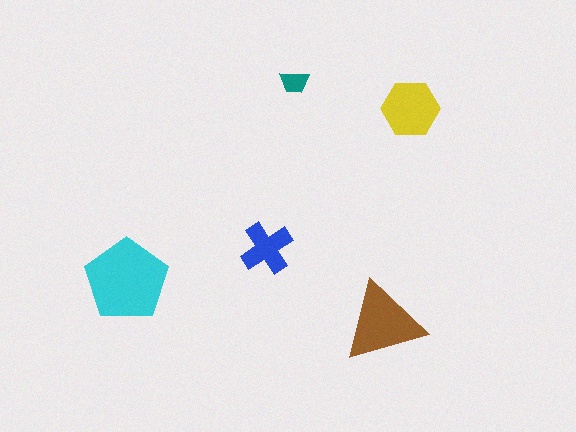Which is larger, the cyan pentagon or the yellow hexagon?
The cyan pentagon.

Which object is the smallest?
The teal trapezoid.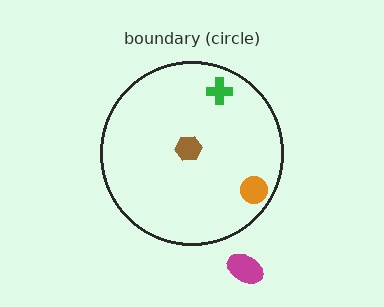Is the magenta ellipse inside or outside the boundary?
Outside.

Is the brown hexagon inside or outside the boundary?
Inside.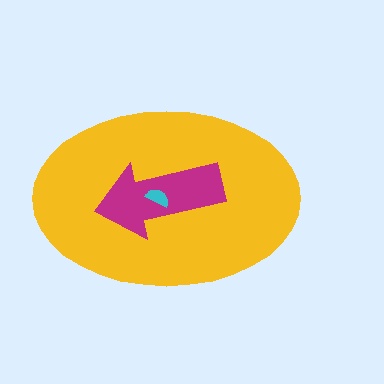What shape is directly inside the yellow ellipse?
The magenta arrow.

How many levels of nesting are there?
3.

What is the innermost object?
The cyan semicircle.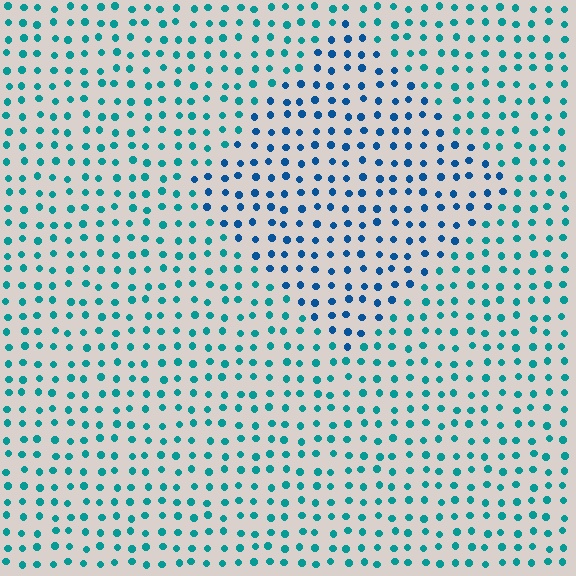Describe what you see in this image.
The image is filled with small teal elements in a uniform arrangement. A diamond-shaped region is visible where the elements are tinted to a slightly different hue, forming a subtle color boundary.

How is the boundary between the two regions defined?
The boundary is defined purely by a slight shift in hue (about 31 degrees). Spacing, size, and orientation are identical on both sides.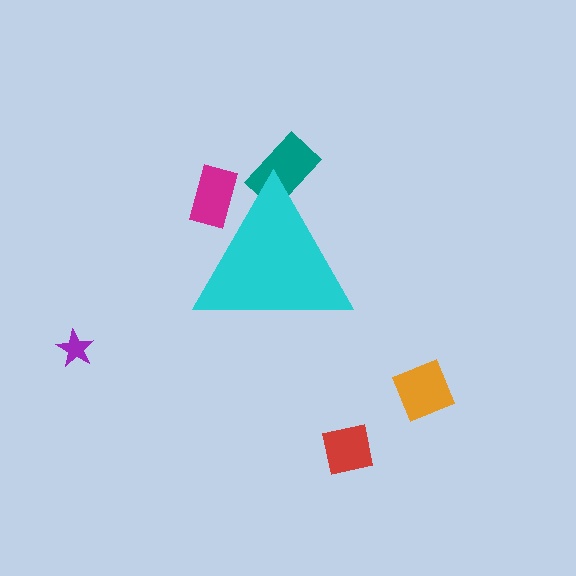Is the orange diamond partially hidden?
No, the orange diamond is fully visible.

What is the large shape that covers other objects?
A cyan triangle.